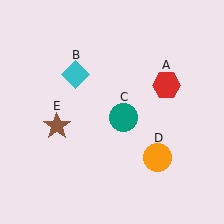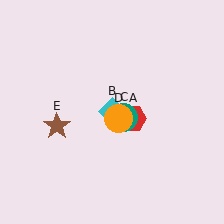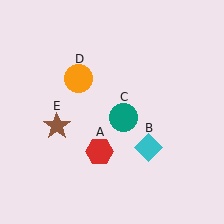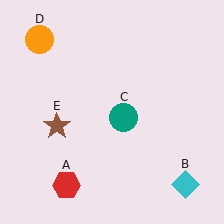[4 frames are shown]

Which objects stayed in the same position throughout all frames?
Teal circle (object C) and brown star (object E) remained stationary.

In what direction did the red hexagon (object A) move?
The red hexagon (object A) moved down and to the left.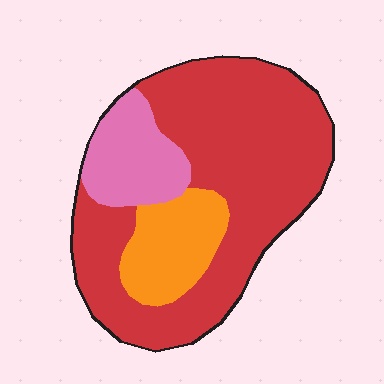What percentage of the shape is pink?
Pink takes up about one sixth (1/6) of the shape.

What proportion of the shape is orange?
Orange takes up about one sixth (1/6) of the shape.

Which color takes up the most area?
Red, at roughly 70%.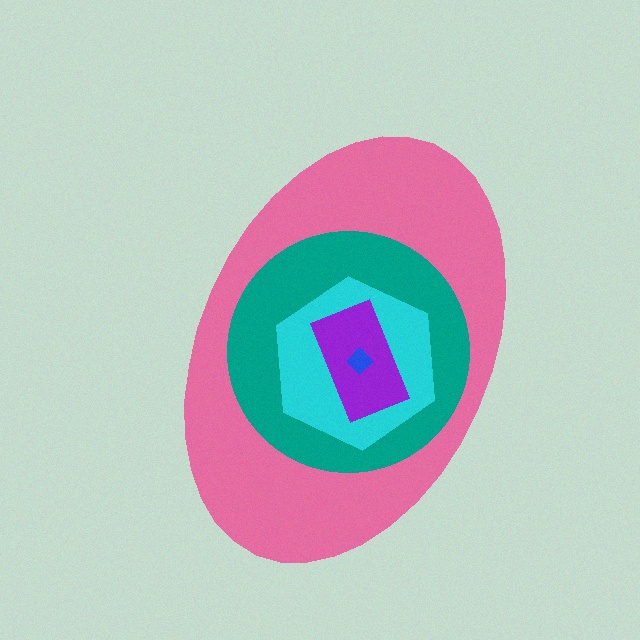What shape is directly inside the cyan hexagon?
The purple rectangle.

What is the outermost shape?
The pink ellipse.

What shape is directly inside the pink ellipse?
The teal circle.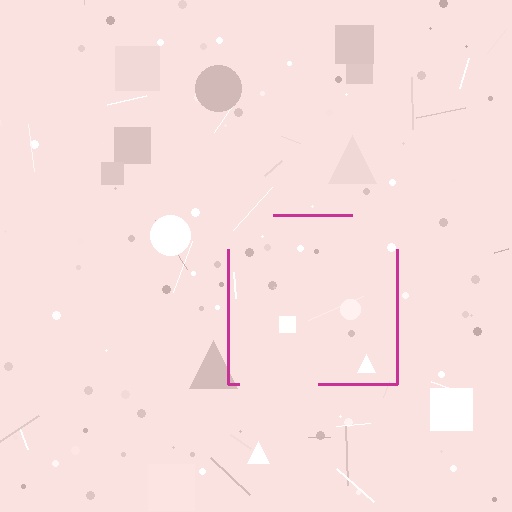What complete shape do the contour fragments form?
The contour fragments form a square.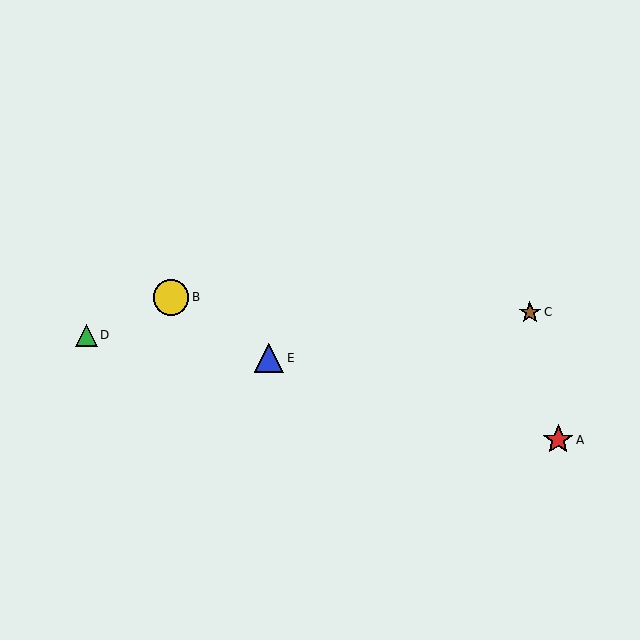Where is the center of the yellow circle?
The center of the yellow circle is at (171, 297).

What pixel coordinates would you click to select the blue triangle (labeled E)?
Click at (269, 358) to select the blue triangle E.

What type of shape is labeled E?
Shape E is a blue triangle.